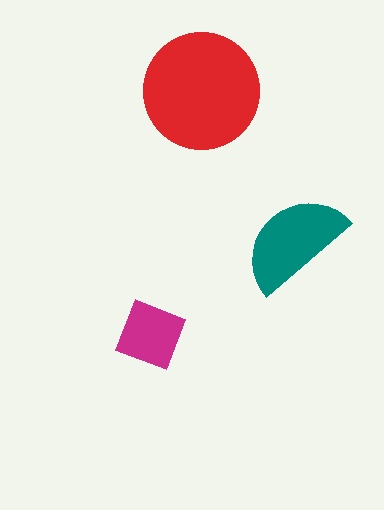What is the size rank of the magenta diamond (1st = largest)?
3rd.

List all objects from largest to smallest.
The red circle, the teal semicircle, the magenta diamond.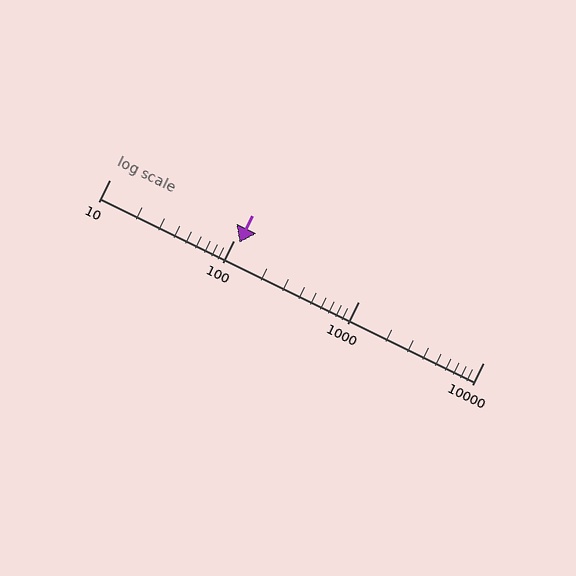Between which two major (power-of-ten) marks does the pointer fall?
The pointer is between 100 and 1000.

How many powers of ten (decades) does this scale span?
The scale spans 3 decades, from 10 to 10000.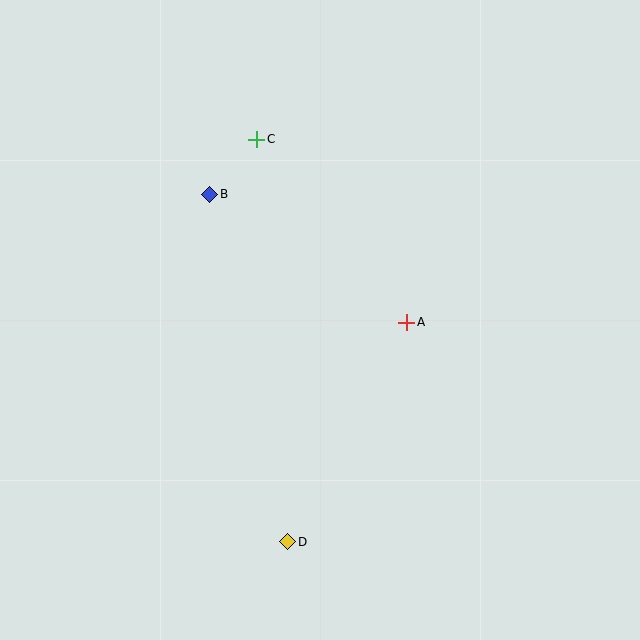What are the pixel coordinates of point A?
Point A is at (407, 322).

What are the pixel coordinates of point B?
Point B is at (210, 194).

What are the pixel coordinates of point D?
Point D is at (288, 542).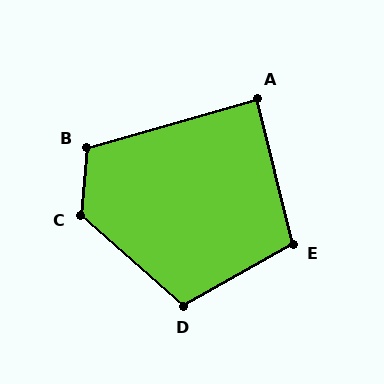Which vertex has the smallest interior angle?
A, at approximately 88 degrees.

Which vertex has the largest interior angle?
C, at approximately 126 degrees.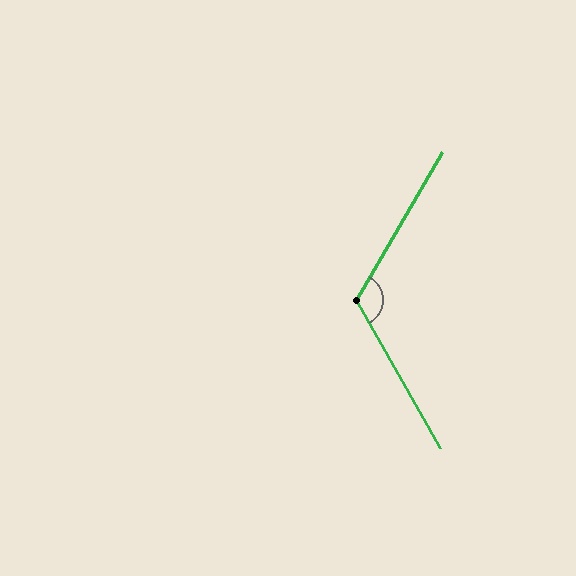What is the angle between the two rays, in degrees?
Approximately 120 degrees.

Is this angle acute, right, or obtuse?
It is obtuse.